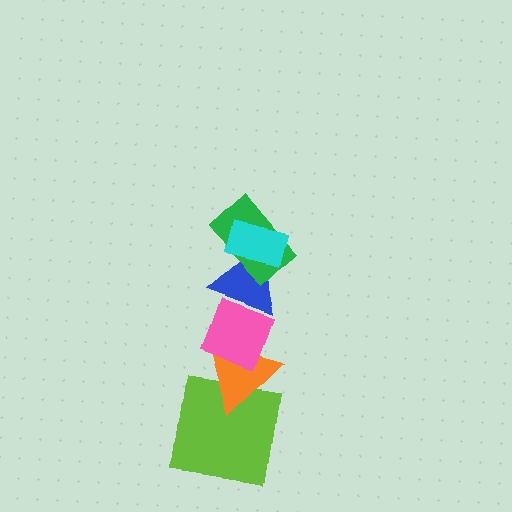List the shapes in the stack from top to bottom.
From top to bottom: the cyan rectangle, the green rectangle, the blue triangle, the pink diamond, the orange triangle, the lime square.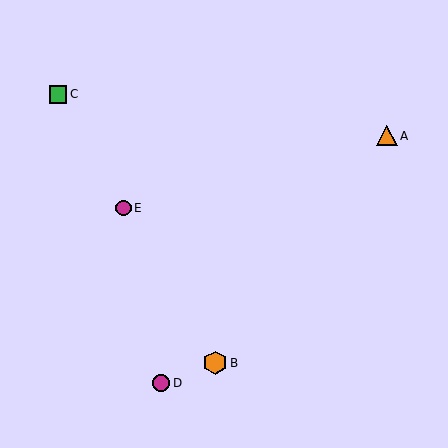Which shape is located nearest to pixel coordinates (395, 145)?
The orange triangle (labeled A) at (387, 136) is nearest to that location.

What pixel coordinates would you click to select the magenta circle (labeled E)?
Click at (124, 208) to select the magenta circle E.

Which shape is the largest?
The orange hexagon (labeled B) is the largest.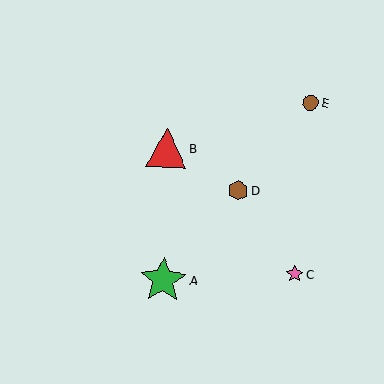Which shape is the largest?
The green star (labeled A) is the largest.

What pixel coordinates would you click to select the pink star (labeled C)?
Click at (295, 274) to select the pink star C.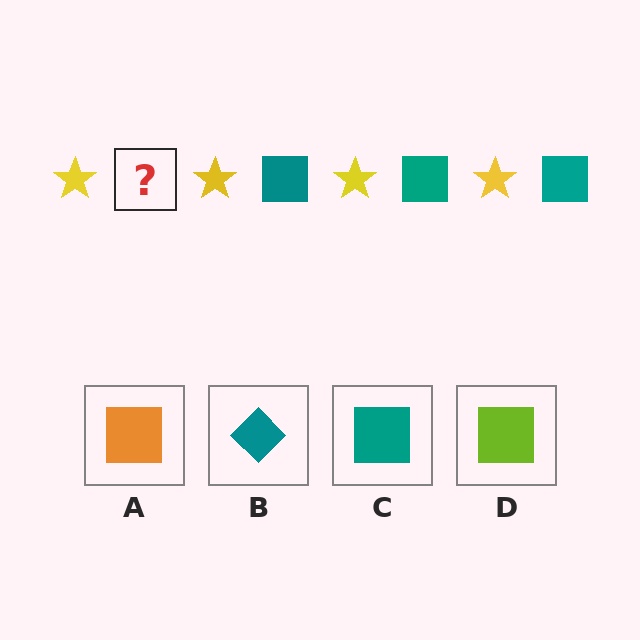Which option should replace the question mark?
Option C.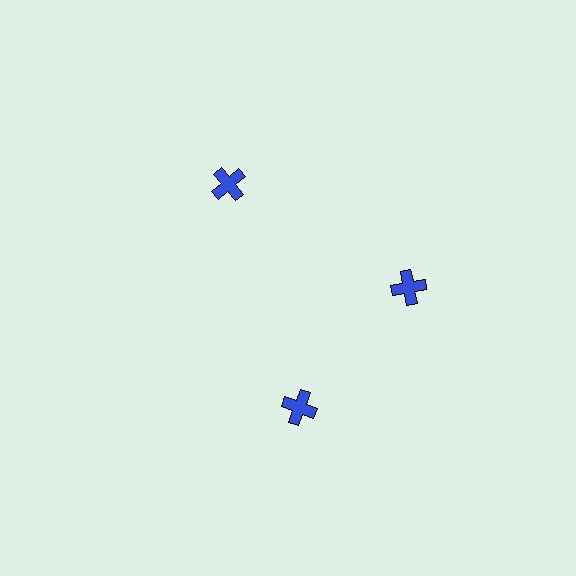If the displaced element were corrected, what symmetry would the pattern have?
It would have 3-fold rotational symmetry — the pattern would map onto itself every 120 degrees.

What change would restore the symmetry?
The symmetry would be restored by rotating it back into even spacing with its neighbors so that all 3 crosses sit at equal angles and equal distance from the center.